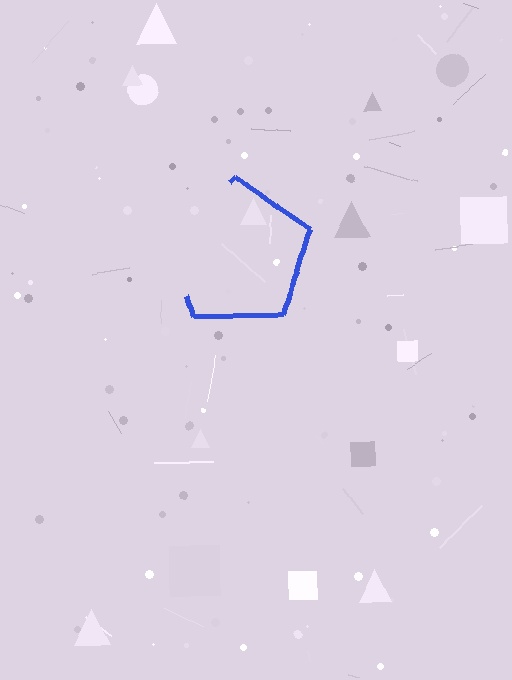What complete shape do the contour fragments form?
The contour fragments form a pentagon.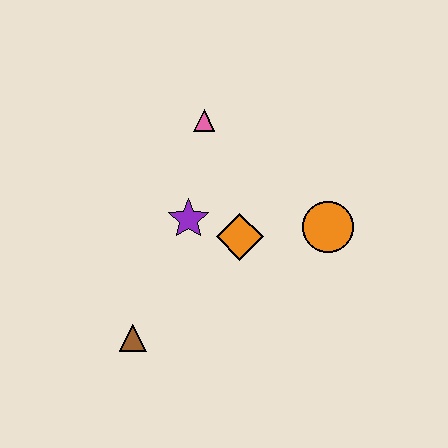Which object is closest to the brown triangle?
The purple star is closest to the brown triangle.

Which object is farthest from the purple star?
The orange circle is farthest from the purple star.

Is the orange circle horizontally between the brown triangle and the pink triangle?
No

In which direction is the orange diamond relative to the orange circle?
The orange diamond is to the left of the orange circle.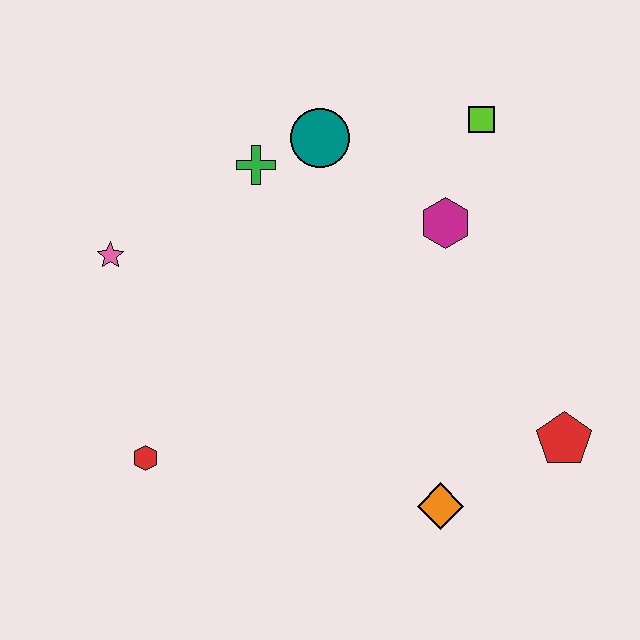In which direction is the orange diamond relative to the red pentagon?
The orange diamond is to the left of the red pentagon.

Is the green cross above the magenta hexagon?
Yes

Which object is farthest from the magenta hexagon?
The red hexagon is farthest from the magenta hexagon.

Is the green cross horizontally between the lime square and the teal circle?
No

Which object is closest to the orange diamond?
The red pentagon is closest to the orange diamond.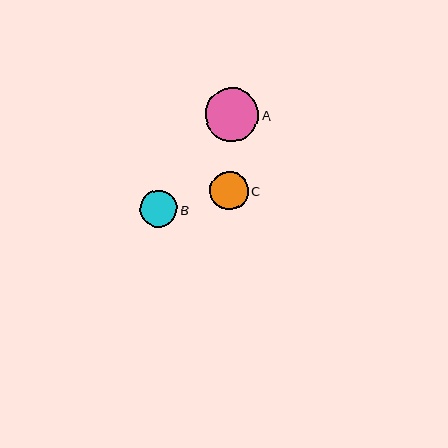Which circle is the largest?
Circle A is the largest with a size of approximately 54 pixels.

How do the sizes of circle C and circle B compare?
Circle C and circle B are approximately the same size.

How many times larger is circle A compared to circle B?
Circle A is approximately 1.4 times the size of circle B.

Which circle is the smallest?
Circle B is the smallest with a size of approximately 37 pixels.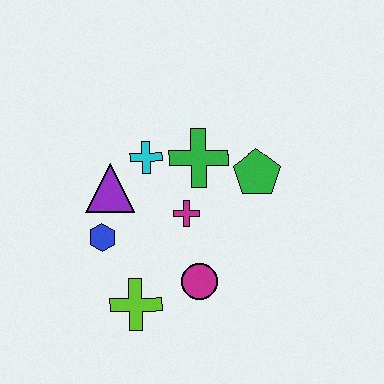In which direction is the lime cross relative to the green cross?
The lime cross is below the green cross.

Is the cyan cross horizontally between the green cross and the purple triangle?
Yes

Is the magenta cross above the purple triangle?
No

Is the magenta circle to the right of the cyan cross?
Yes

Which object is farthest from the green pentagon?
The lime cross is farthest from the green pentagon.